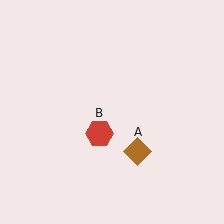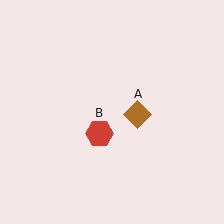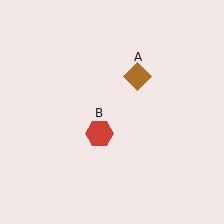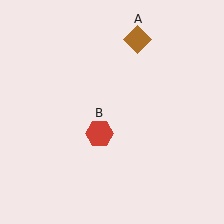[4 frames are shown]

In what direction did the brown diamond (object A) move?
The brown diamond (object A) moved up.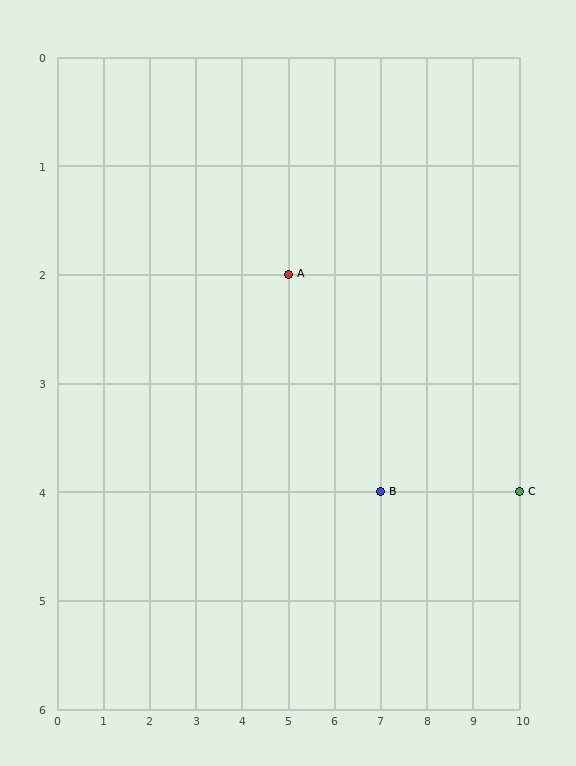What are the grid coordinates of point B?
Point B is at grid coordinates (7, 4).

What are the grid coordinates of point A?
Point A is at grid coordinates (5, 2).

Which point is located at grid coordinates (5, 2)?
Point A is at (5, 2).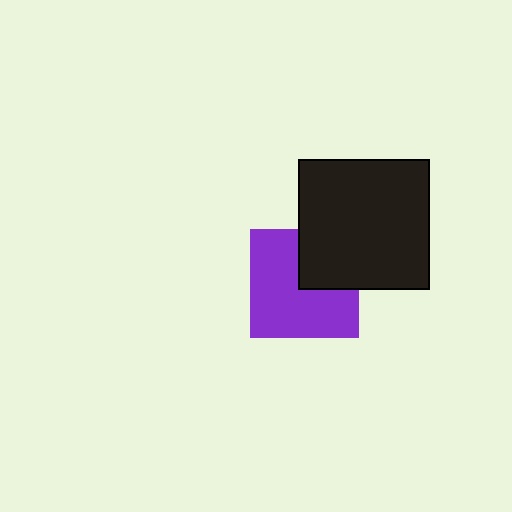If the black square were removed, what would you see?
You would see the complete purple square.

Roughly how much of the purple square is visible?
Most of it is visible (roughly 69%).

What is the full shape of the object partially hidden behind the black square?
The partially hidden object is a purple square.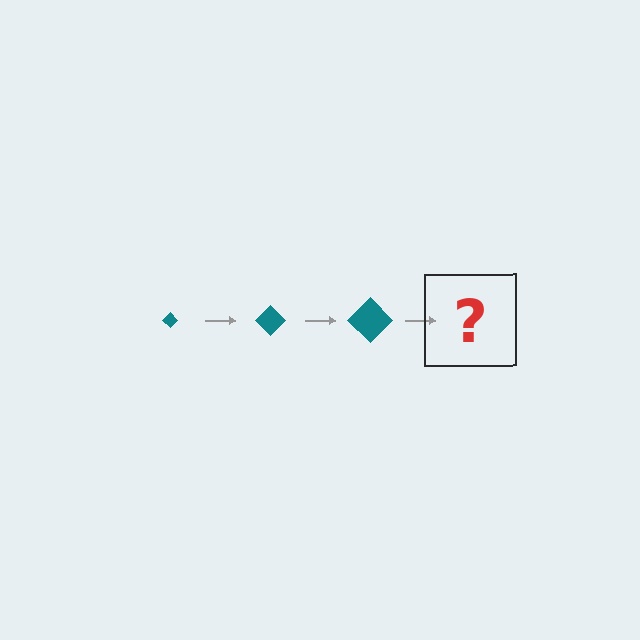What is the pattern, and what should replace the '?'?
The pattern is that the diamond gets progressively larger each step. The '?' should be a teal diamond, larger than the previous one.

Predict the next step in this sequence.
The next step is a teal diamond, larger than the previous one.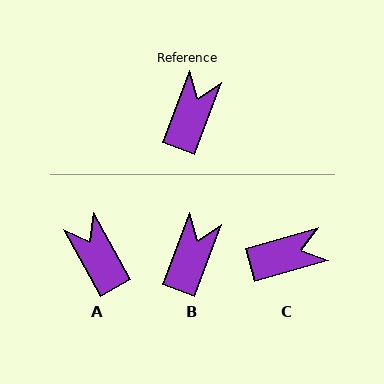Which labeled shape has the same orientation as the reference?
B.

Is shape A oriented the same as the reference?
No, it is off by about 49 degrees.